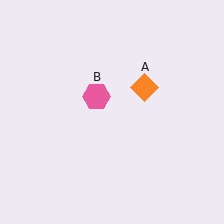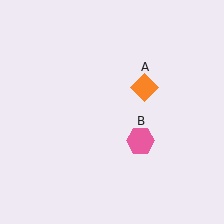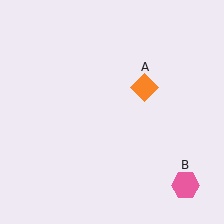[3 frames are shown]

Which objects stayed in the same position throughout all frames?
Orange diamond (object A) remained stationary.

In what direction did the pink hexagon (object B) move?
The pink hexagon (object B) moved down and to the right.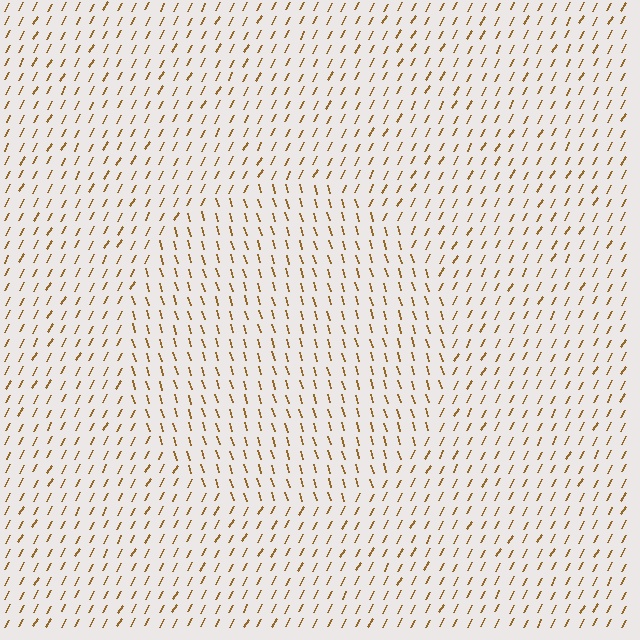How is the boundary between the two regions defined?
The boundary is defined purely by a change in line orientation (approximately 45 degrees difference). All lines are the same color and thickness.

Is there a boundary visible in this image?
Yes, there is a texture boundary formed by a change in line orientation.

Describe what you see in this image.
The image is filled with small brown line segments. A circle region in the image has lines oriented differently from the surrounding lines, creating a visible texture boundary.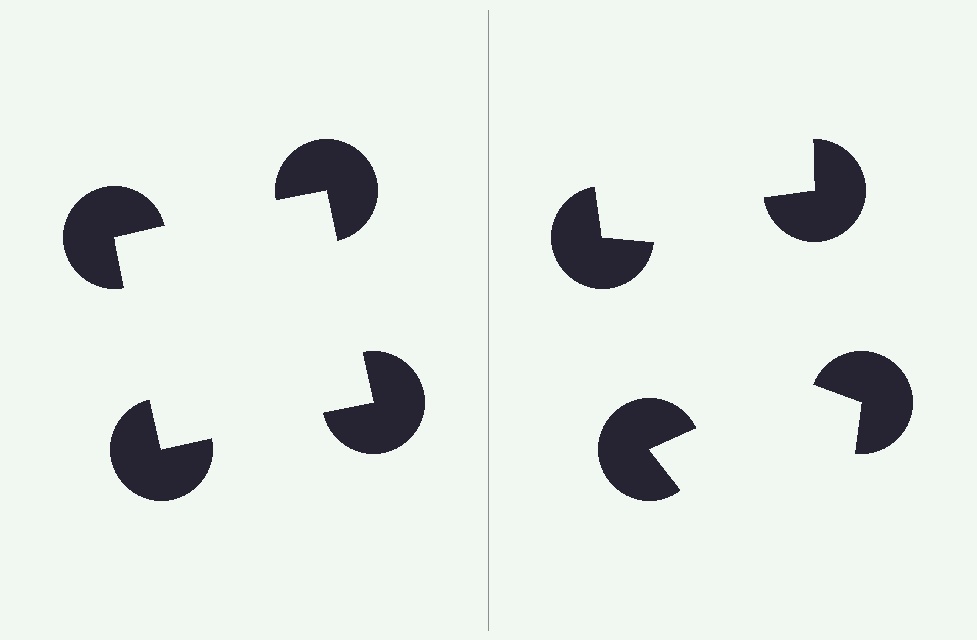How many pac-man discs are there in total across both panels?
8 — 4 on each side.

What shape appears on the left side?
An illusory square.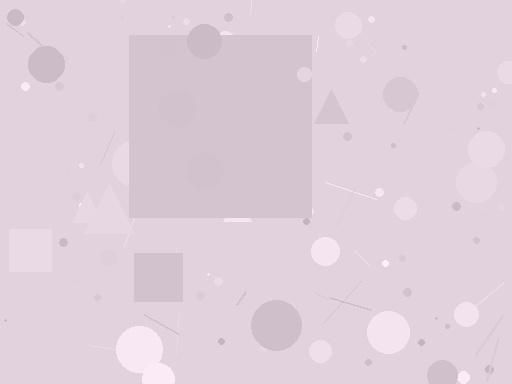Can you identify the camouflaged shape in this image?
The camouflaged shape is a square.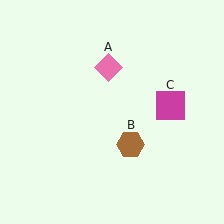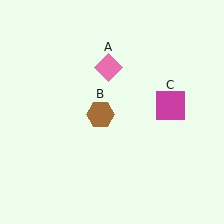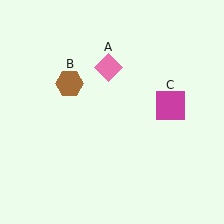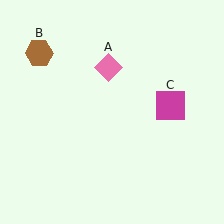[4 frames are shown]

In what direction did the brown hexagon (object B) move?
The brown hexagon (object B) moved up and to the left.